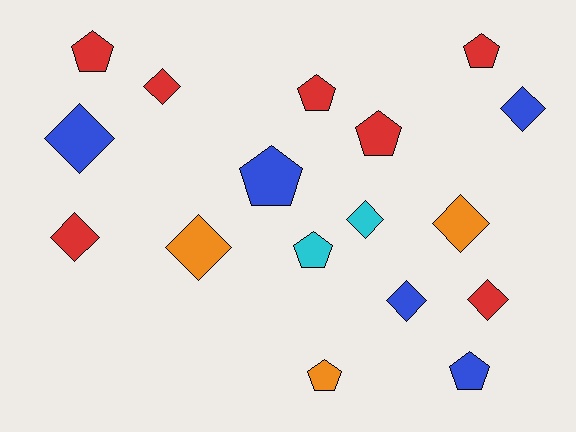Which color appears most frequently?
Red, with 7 objects.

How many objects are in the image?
There are 17 objects.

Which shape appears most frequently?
Diamond, with 9 objects.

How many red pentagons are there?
There are 4 red pentagons.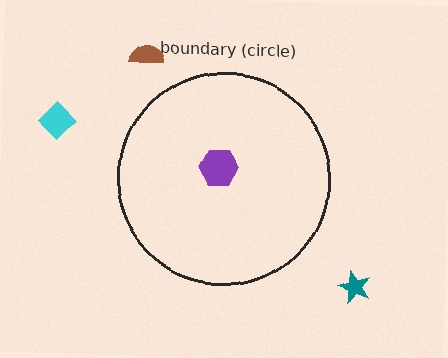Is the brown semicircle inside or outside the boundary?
Outside.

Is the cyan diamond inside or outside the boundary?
Outside.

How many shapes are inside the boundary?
1 inside, 3 outside.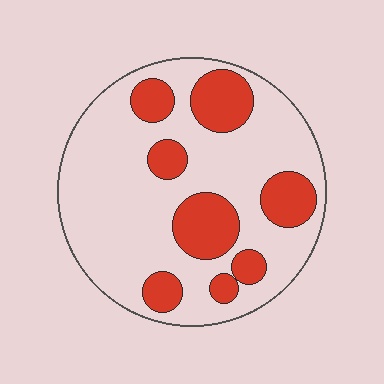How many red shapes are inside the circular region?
8.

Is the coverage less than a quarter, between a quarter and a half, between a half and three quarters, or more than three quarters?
Between a quarter and a half.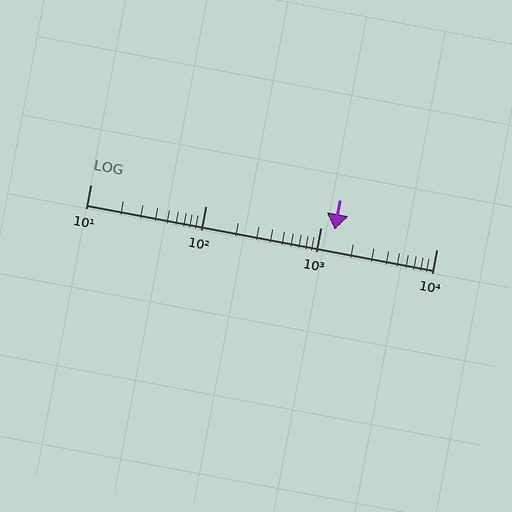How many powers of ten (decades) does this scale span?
The scale spans 3 decades, from 10 to 10000.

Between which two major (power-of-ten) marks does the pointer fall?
The pointer is between 1000 and 10000.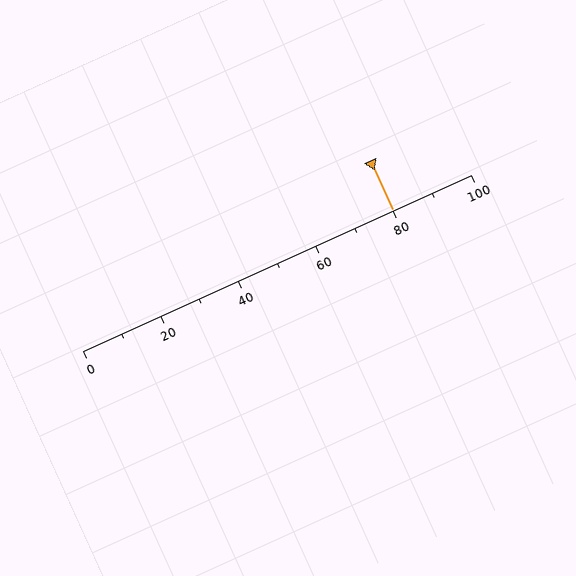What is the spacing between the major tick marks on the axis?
The major ticks are spaced 20 apart.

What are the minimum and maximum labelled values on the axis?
The axis runs from 0 to 100.